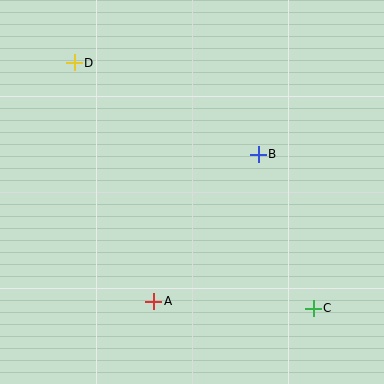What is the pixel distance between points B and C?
The distance between B and C is 164 pixels.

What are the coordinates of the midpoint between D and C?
The midpoint between D and C is at (194, 186).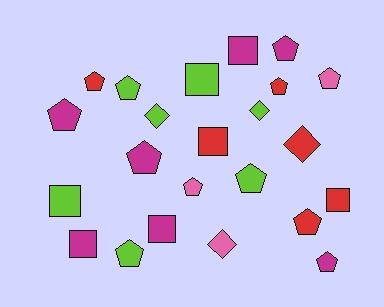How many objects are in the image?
There are 23 objects.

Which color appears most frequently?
Lime, with 7 objects.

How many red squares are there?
There are 2 red squares.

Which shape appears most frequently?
Pentagon, with 12 objects.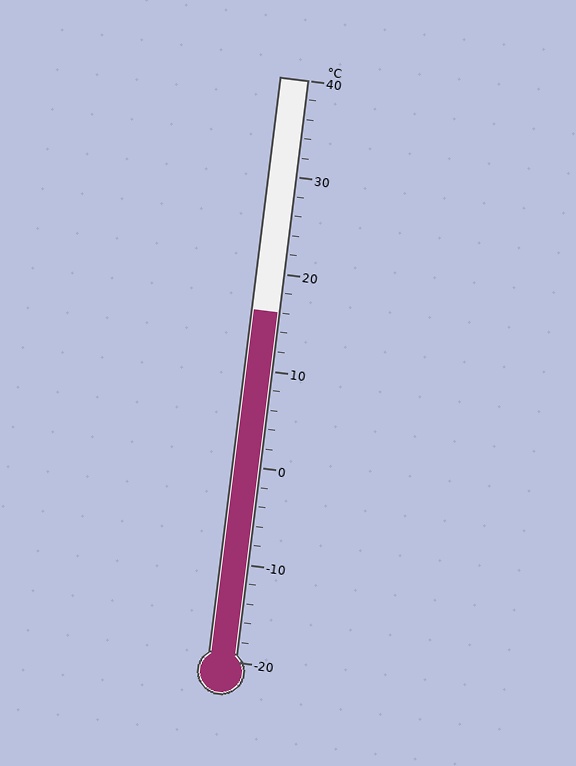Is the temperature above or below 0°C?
The temperature is above 0°C.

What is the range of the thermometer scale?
The thermometer scale ranges from -20°C to 40°C.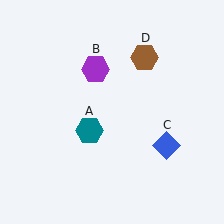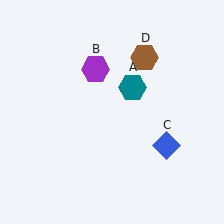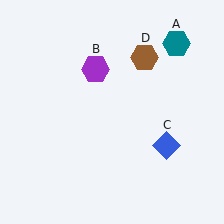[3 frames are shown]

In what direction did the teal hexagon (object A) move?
The teal hexagon (object A) moved up and to the right.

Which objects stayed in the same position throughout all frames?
Purple hexagon (object B) and blue diamond (object C) and brown hexagon (object D) remained stationary.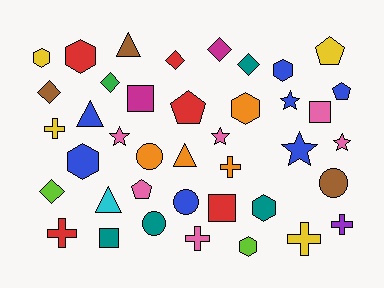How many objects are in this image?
There are 40 objects.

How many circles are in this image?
There are 4 circles.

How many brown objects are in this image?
There are 3 brown objects.